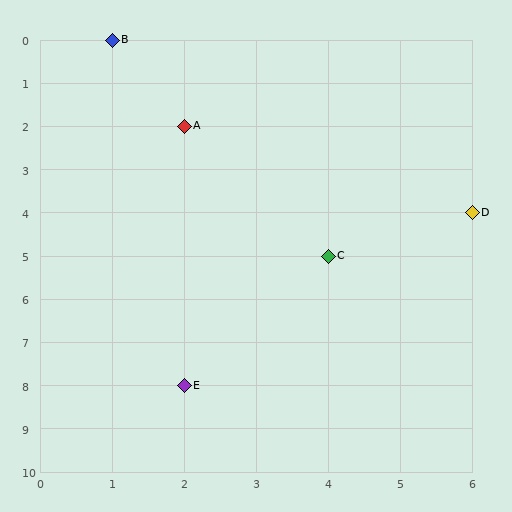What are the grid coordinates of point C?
Point C is at grid coordinates (4, 5).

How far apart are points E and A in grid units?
Points E and A are 6 rows apart.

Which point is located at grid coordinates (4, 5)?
Point C is at (4, 5).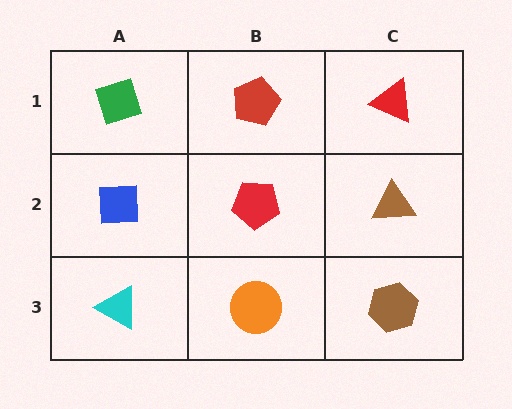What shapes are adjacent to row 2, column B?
A red pentagon (row 1, column B), an orange circle (row 3, column B), a blue square (row 2, column A), a brown triangle (row 2, column C).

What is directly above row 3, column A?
A blue square.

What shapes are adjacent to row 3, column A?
A blue square (row 2, column A), an orange circle (row 3, column B).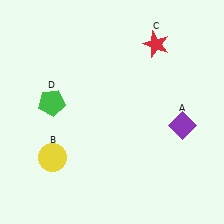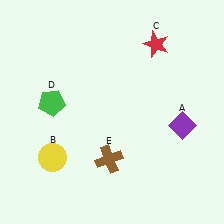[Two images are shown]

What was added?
A brown cross (E) was added in Image 2.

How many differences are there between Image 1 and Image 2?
There is 1 difference between the two images.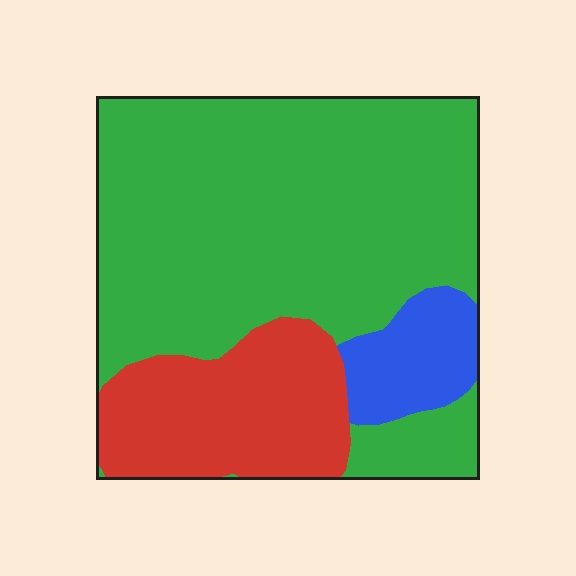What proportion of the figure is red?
Red takes up about one quarter (1/4) of the figure.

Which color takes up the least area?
Blue, at roughly 10%.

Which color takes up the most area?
Green, at roughly 70%.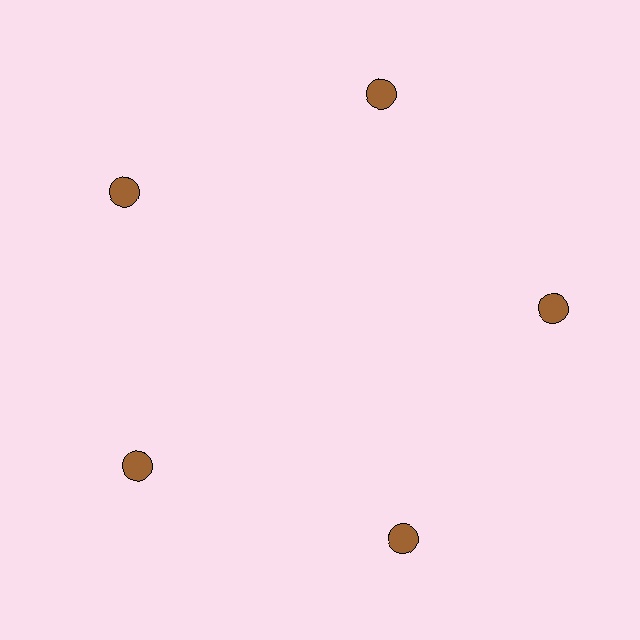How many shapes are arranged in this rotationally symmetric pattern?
There are 5 shapes, arranged in 5 groups of 1.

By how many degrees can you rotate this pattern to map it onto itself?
The pattern maps onto itself every 72 degrees of rotation.